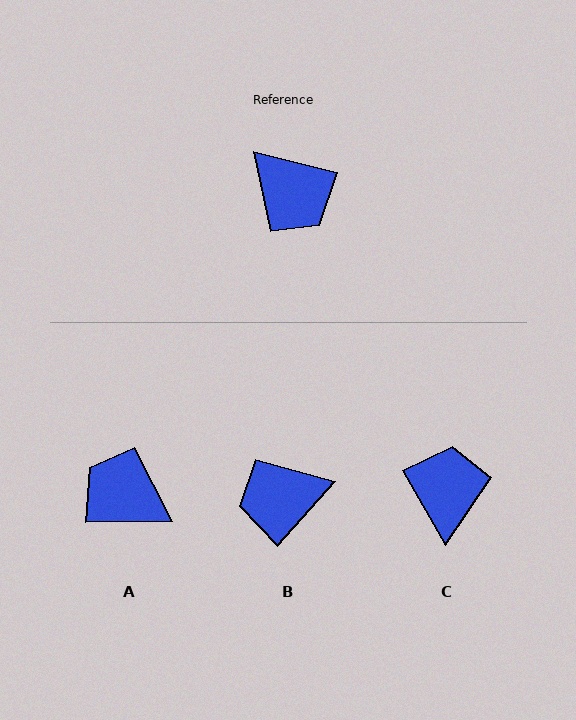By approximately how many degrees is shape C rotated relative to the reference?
Approximately 134 degrees counter-clockwise.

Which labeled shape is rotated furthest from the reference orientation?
A, about 165 degrees away.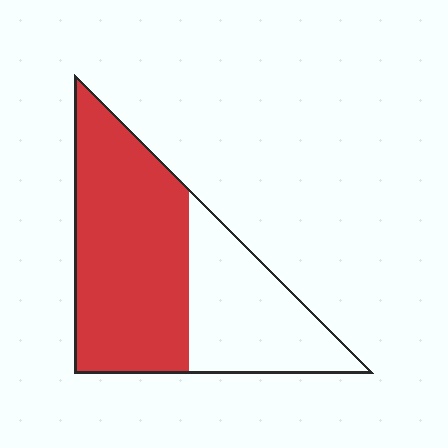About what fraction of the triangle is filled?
About five eighths (5/8).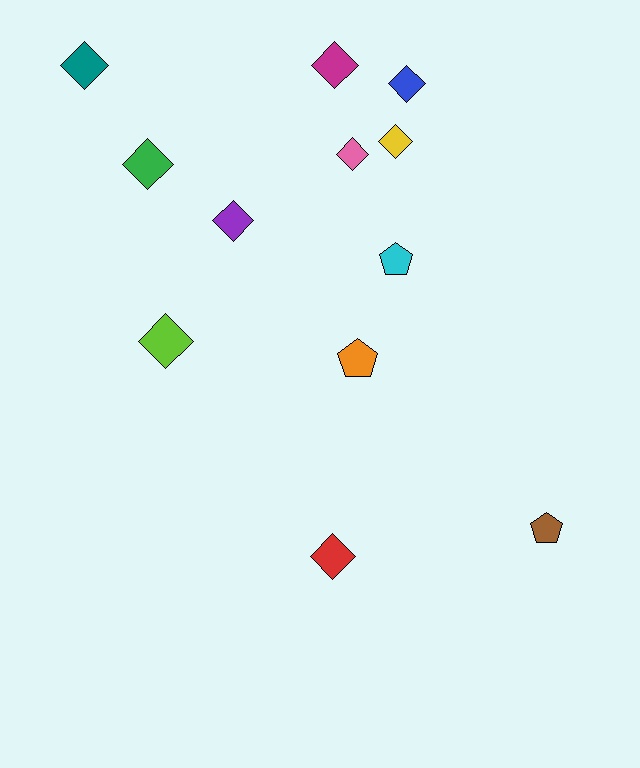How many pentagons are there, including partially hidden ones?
There are 3 pentagons.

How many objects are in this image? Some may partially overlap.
There are 12 objects.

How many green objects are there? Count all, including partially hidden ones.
There is 1 green object.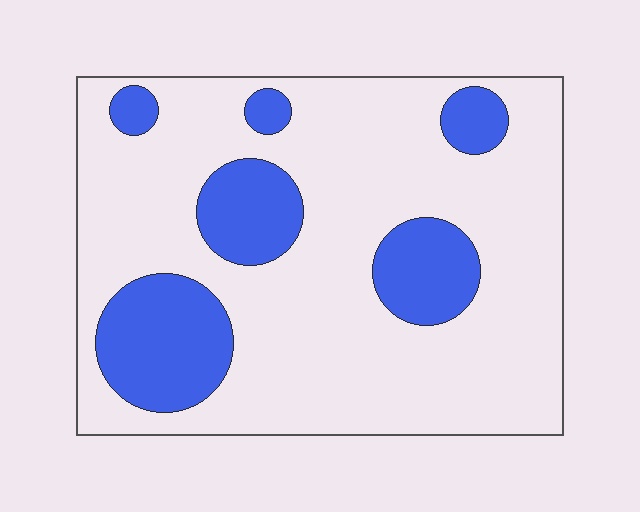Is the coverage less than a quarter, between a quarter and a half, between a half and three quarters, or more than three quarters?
Less than a quarter.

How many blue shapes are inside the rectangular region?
6.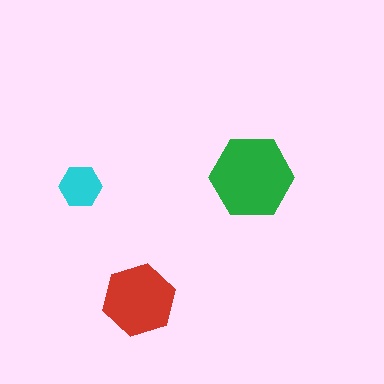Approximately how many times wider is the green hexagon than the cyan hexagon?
About 2 times wider.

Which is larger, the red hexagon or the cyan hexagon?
The red one.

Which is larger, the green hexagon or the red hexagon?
The green one.